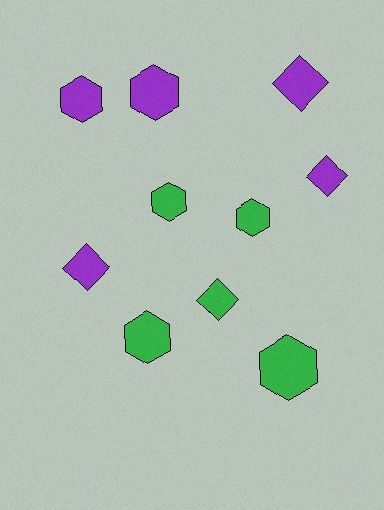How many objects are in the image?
There are 10 objects.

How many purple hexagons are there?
There are 2 purple hexagons.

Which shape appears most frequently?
Hexagon, with 6 objects.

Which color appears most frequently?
Green, with 5 objects.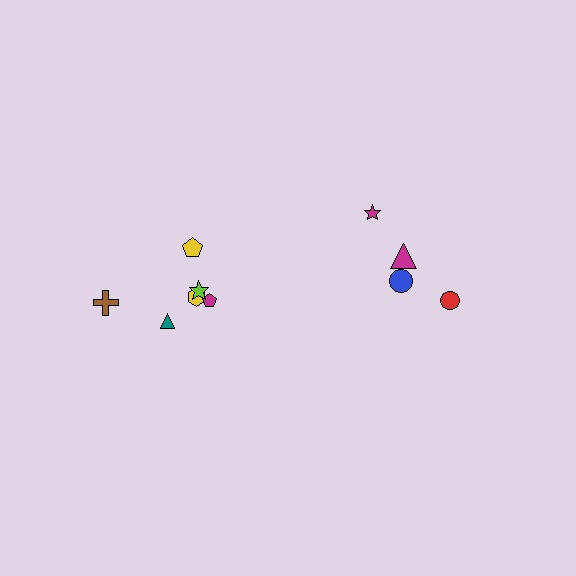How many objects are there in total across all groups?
There are 10 objects.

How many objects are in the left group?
There are 6 objects.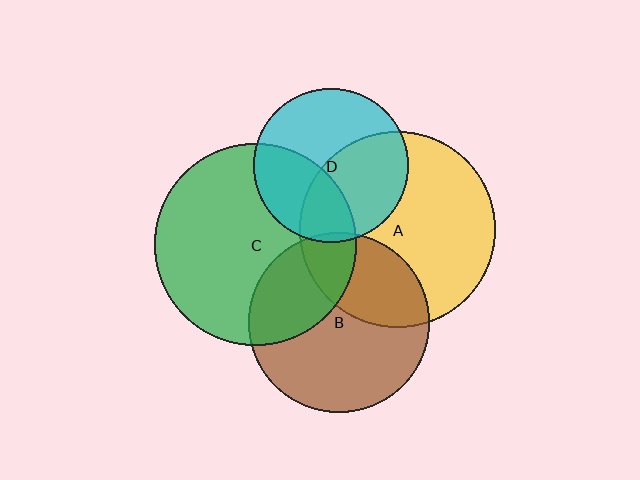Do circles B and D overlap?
Yes.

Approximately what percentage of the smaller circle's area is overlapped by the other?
Approximately 5%.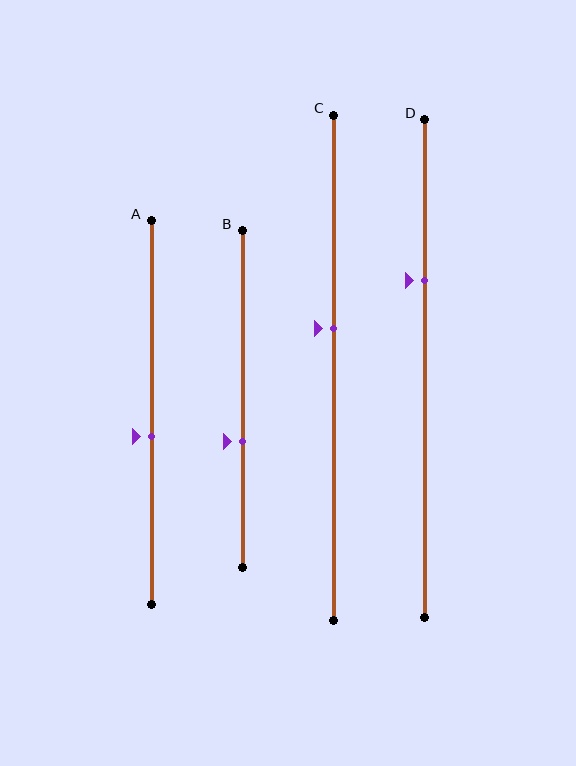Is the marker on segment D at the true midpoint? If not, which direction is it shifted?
No, the marker on segment D is shifted upward by about 18% of the segment length.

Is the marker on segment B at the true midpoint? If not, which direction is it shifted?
No, the marker on segment B is shifted downward by about 13% of the segment length.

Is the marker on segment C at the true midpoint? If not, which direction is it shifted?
No, the marker on segment C is shifted upward by about 8% of the segment length.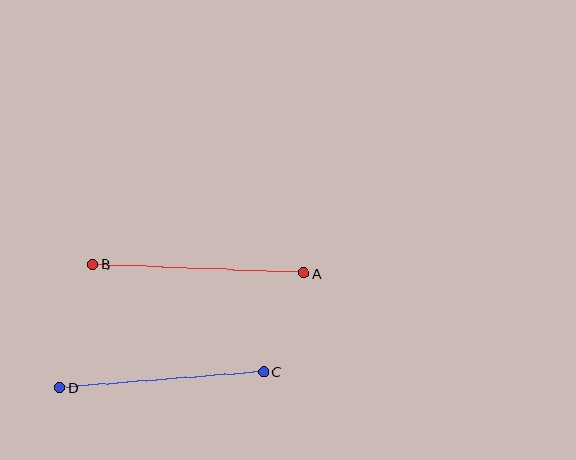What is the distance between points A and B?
The distance is approximately 211 pixels.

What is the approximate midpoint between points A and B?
The midpoint is at approximately (198, 269) pixels.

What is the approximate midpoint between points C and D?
The midpoint is at approximately (162, 380) pixels.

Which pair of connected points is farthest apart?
Points A and B are farthest apart.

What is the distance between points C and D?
The distance is approximately 204 pixels.